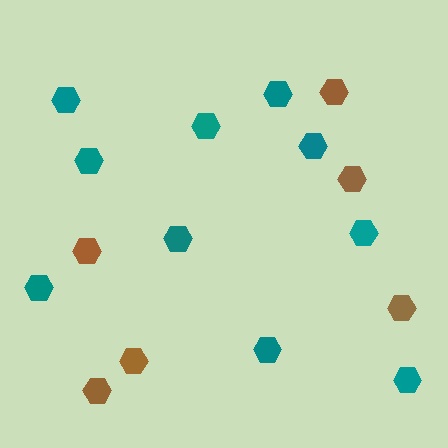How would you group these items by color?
There are 2 groups: one group of brown hexagons (6) and one group of teal hexagons (10).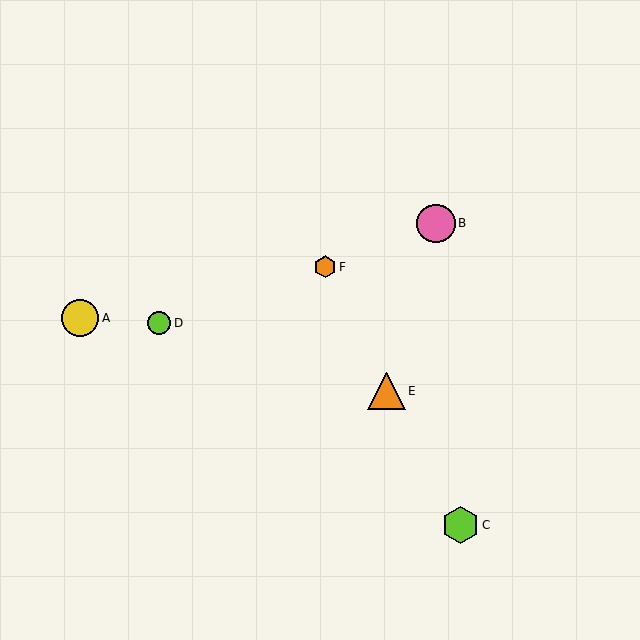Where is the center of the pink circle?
The center of the pink circle is at (436, 223).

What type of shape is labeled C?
Shape C is a lime hexagon.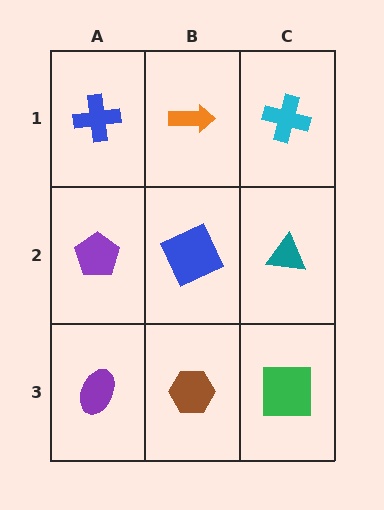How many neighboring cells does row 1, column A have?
2.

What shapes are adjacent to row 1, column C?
A teal triangle (row 2, column C), an orange arrow (row 1, column B).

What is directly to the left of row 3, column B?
A purple ellipse.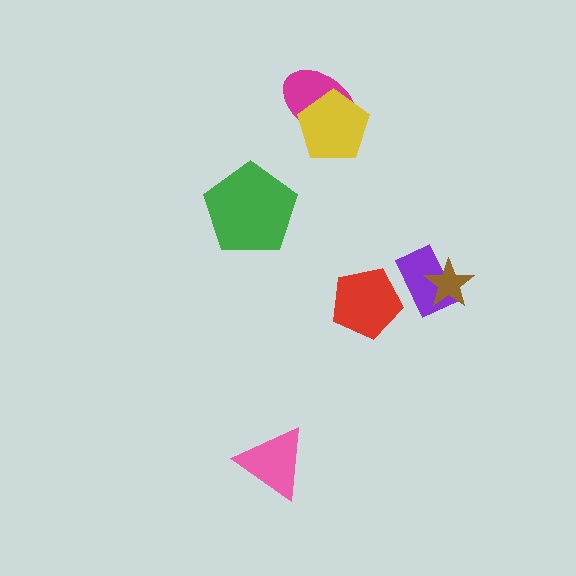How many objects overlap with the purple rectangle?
1 object overlaps with the purple rectangle.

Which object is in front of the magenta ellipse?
The yellow pentagon is in front of the magenta ellipse.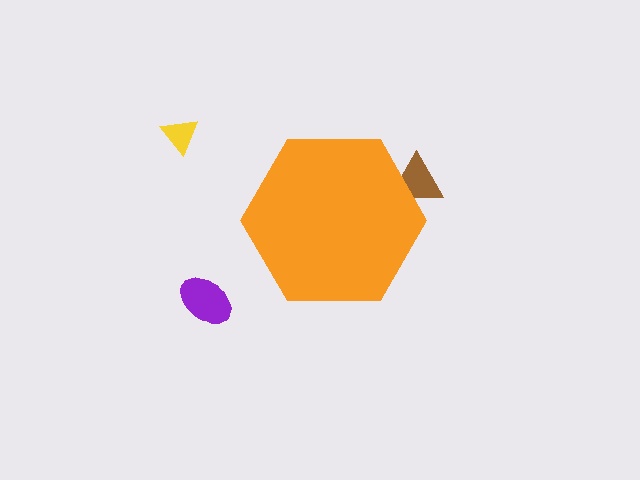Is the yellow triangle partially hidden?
No, the yellow triangle is fully visible.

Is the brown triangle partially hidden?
Yes, the brown triangle is partially hidden behind the orange hexagon.